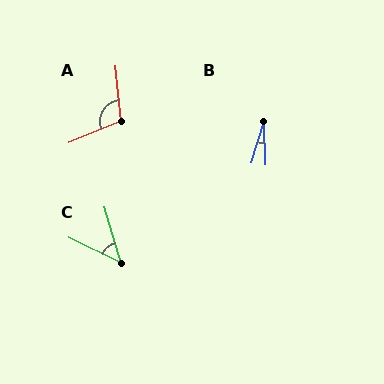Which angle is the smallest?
B, at approximately 18 degrees.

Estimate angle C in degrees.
Approximately 49 degrees.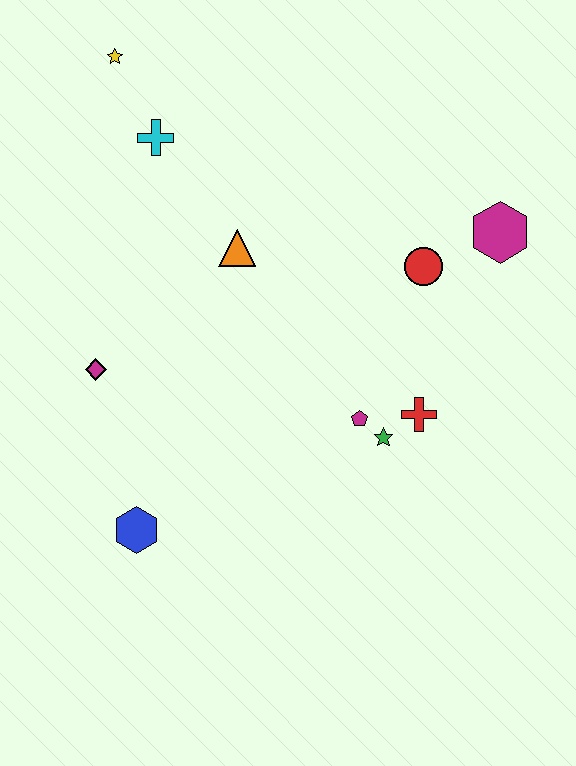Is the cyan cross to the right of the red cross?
No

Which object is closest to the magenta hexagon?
The red circle is closest to the magenta hexagon.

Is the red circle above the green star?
Yes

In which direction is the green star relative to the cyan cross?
The green star is below the cyan cross.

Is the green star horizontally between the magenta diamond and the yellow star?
No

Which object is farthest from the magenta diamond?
The magenta hexagon is farthest from the magenta diamond.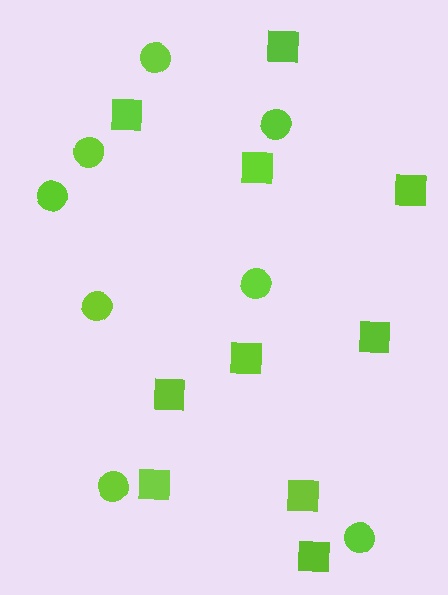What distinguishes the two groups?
There are 2 groups: one group of squares (10) and one group of circles (8).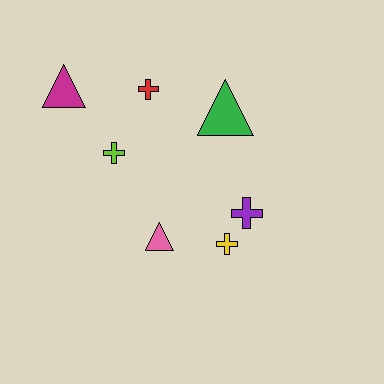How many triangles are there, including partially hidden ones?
There are 3 triangles.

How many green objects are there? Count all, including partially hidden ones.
There is 1 green object.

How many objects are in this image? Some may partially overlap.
There are 7 objects.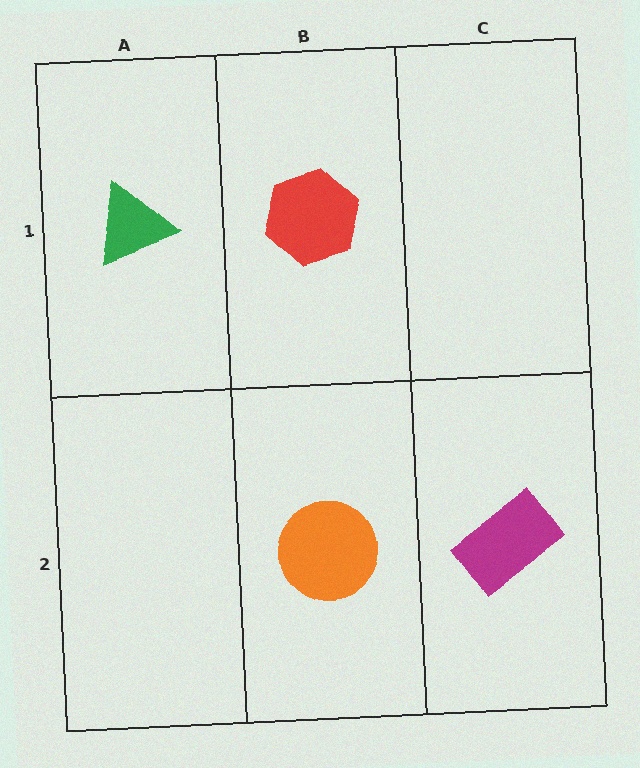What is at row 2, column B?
An orange circle.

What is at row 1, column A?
A green triangle.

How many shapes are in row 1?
2 shapes.